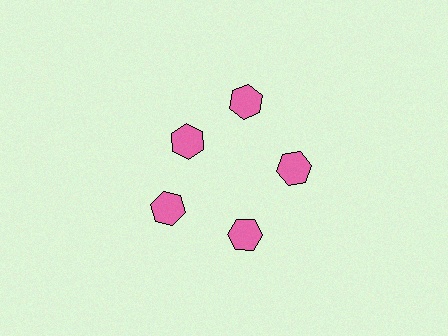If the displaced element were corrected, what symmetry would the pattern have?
It would have 5-fold rotational symmetry — the pattern would map onto itself every 72 degrees.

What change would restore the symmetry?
The symmetry would be restored by moving it outward, back onto the ring so that all 5 hexagons sit at equal angles and equal distance from the center.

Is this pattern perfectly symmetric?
No. The 5 pink hexagons are arranged in a ring, but one element near the 10 o'clock position is pulled inward toward the center, breaking the 5-fold rotational symmetry.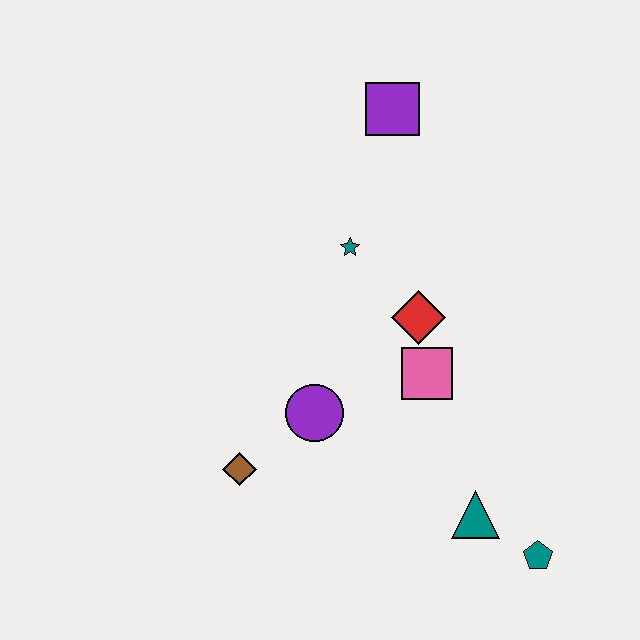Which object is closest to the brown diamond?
The purple circle is closest to the brown diamond.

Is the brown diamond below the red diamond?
Yes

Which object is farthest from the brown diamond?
The purple square is farthest from the brown diamond.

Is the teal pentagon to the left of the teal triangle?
No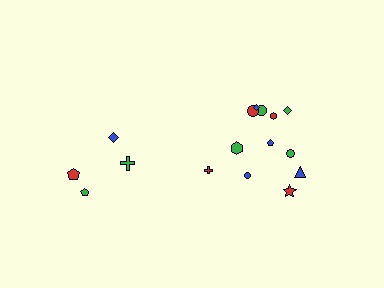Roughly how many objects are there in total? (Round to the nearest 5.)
Roughly 15 objects in total.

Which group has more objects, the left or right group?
The right group.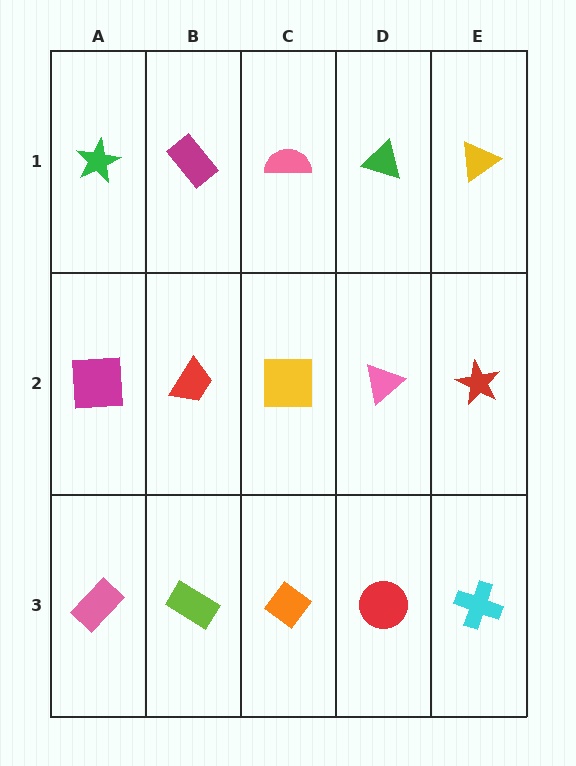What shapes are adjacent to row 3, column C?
A yellow square (row 2, column C), a lime rectangle (row 3, column B), a red circle (row 3, column D).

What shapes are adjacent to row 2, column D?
A green triangle (row 1, column D), a red circle (row 3, column D), a yellow square (row 2, column C), a red star (row 2, column E).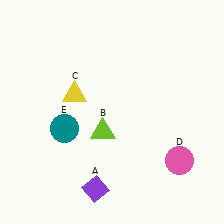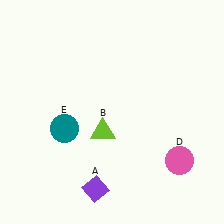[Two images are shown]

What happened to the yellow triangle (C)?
The yellow triangle (C) was removed in Image 2. It was in the top-left area of Image 1.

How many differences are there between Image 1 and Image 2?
There is 1 difference between the two images.